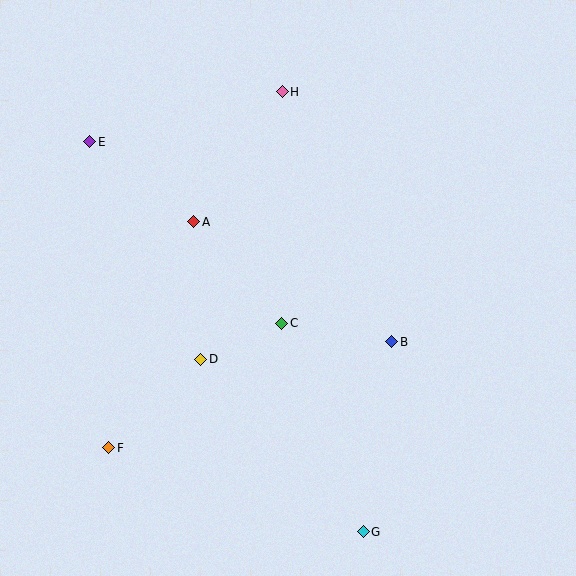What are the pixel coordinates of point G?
Point G is at (363, 532).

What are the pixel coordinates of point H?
Point H is at (282, 92).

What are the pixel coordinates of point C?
Point C is at (282, 323).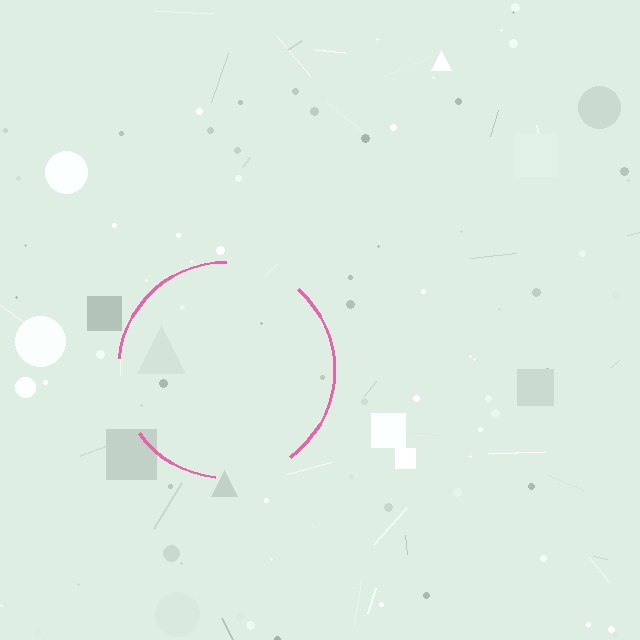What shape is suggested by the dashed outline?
The dashed outline suggests a circle.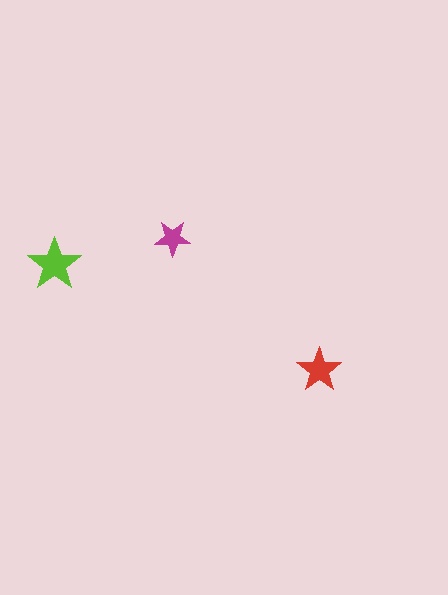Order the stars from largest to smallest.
the lime one, the red one, the magenta one.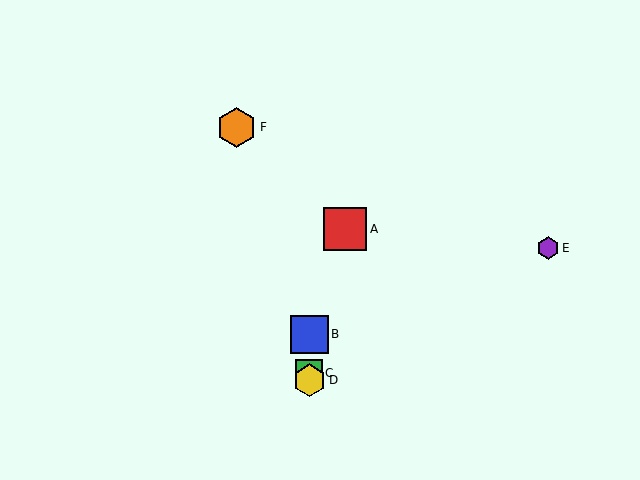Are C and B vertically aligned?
Yes, both are at x≈309.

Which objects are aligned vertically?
Objects B, C, D are aligned vertically.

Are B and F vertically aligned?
No, B is at x≈309 and F is at x≈237.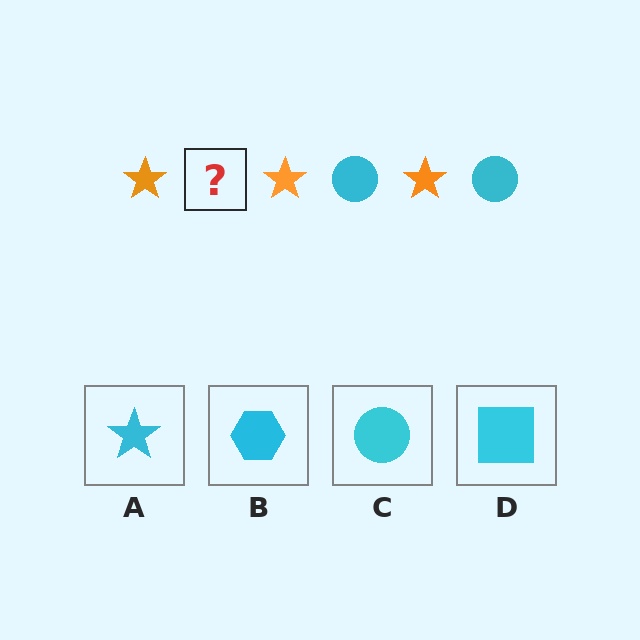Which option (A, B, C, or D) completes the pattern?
C.